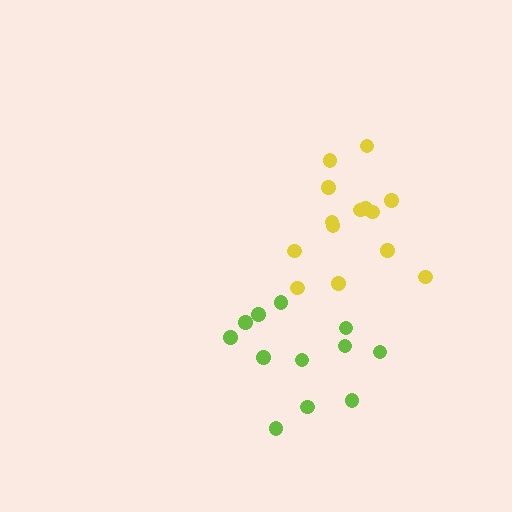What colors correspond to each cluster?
The clusters are colored: lime, yellow.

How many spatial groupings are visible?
There are 2 spatial groupings.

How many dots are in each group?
Group 1: 12 dots, Group 2: 14 dots (26 total).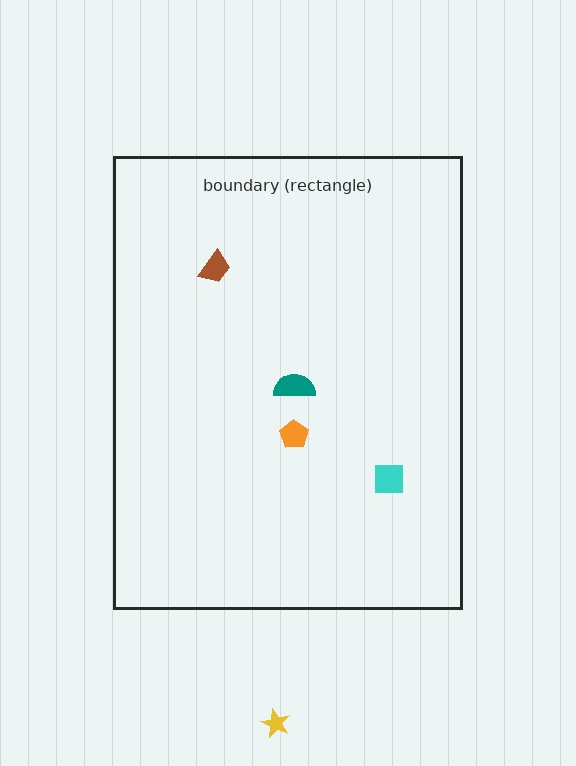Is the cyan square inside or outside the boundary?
Inside.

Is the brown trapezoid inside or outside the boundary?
Inside.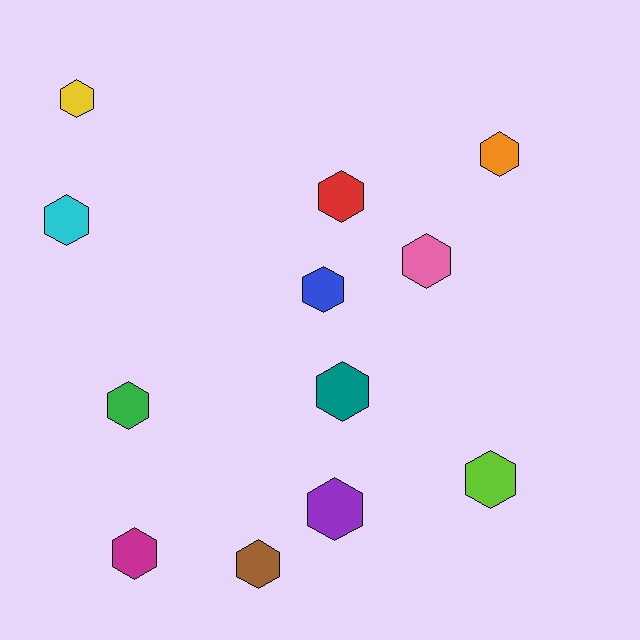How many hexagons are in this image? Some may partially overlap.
There are 12 hexagons.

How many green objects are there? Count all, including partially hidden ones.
There is 1 green object.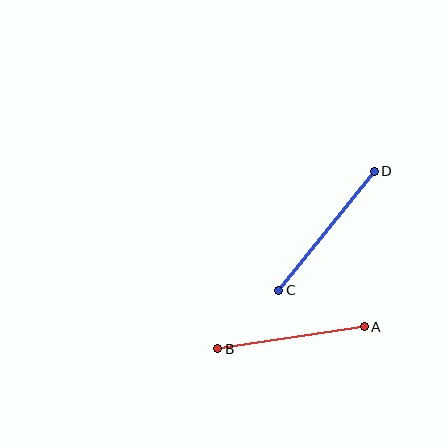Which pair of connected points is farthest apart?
Points C and D are farthest apart.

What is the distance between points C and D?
The distance is approximately 152 pixels.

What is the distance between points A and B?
The distance is approximately 148 pixels.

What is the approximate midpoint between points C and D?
The midpoint is at approximately (326, 231) pixels.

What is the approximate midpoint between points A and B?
The midpoint is at approximately (291, 338) pixels.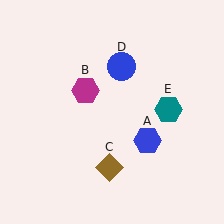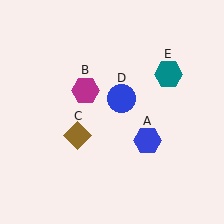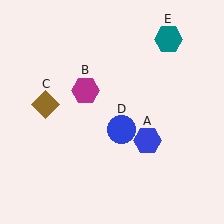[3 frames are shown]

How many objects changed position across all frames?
3 objects changed position: brown diamond (object C), blue circle (object D), teal hexagon (object E).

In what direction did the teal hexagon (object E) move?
The teal hexagon (object E) moved up.